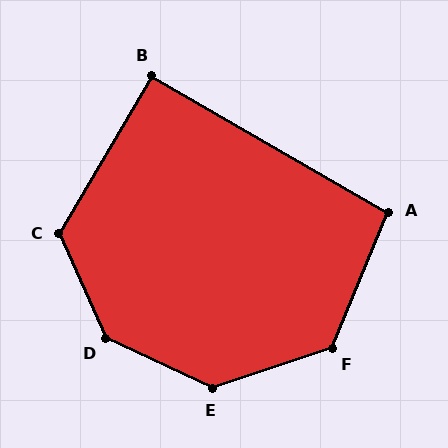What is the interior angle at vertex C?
Approximately 126 degrees (obtuse).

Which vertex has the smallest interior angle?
B, at approximately 90 degrees.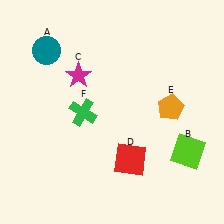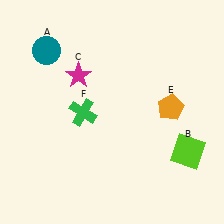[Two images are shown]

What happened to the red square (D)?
The red square (D) was removed in Image 2. It was in the bottom-right area of Image 1.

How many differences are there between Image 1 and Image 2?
There is 1 difference between the two images.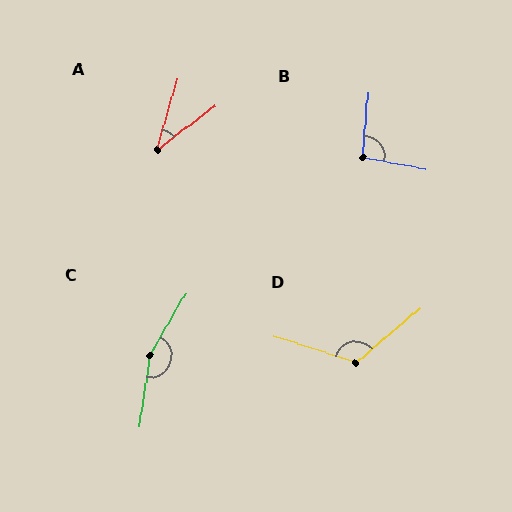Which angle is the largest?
C, at approximately 159 degrees.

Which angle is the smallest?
A, at approximately 37 degrees.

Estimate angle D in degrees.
Approximately 122 degrees.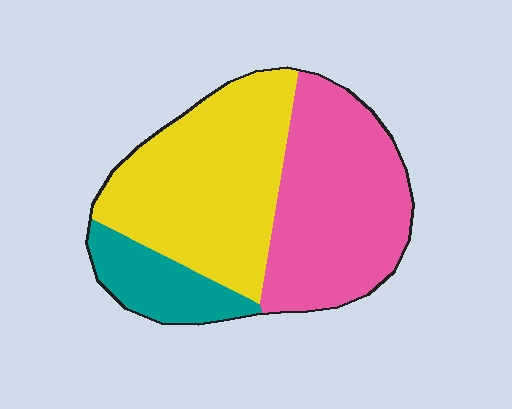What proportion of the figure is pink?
Pink covers about 40% of the figure.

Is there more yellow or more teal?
Yellow.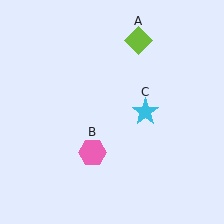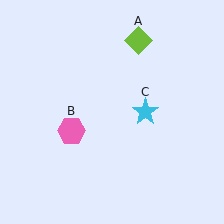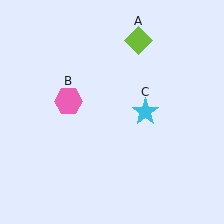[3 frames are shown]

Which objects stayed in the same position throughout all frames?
Lime diamond (object A) and cyan star (object C) remained stationary.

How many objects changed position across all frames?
1 object changed position: pink hexagon (object B).